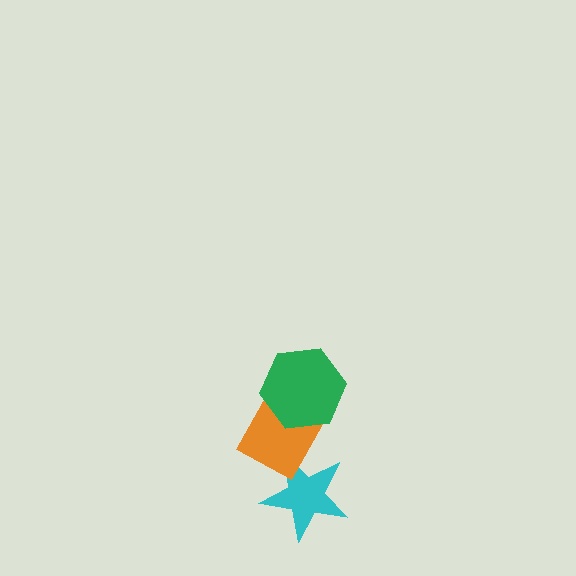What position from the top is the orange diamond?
The orange diamond is 2nd from the top.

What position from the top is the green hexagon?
The green hexagon is 1st from the top.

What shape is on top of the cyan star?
The orange diamond is on top of the cyan star.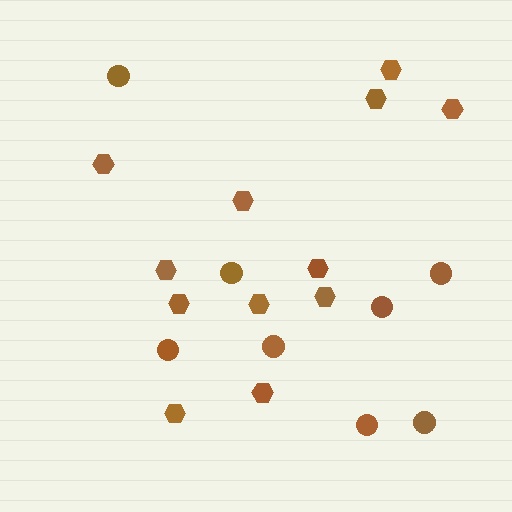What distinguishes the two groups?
There are 2 groups: one group of circles (8) and one group of hexagons (12).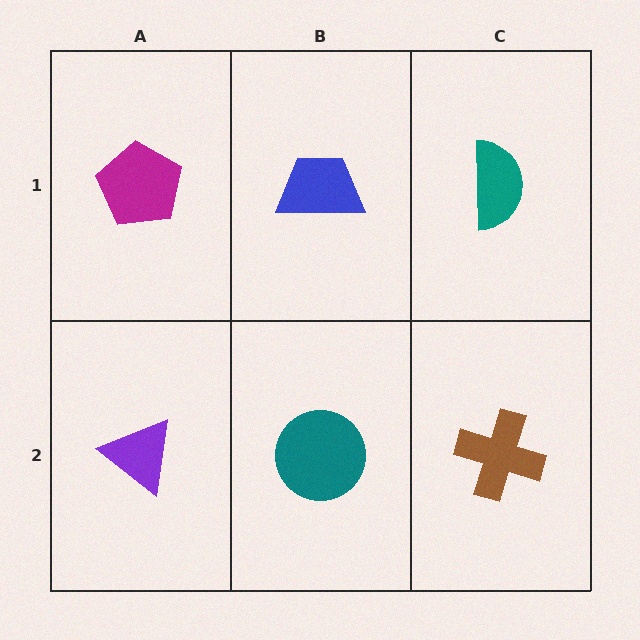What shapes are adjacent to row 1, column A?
A purple triangle (row 2, column A), a blue trapezoid (row 1, column B).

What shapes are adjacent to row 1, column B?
A teal circle (row 2, column B), a magenta pentagon (row 1, column A), a teal semicircle (row 1, column C).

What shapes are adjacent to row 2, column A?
A magenta pentagon (row 1, column A), a teal circle (row 2, column B).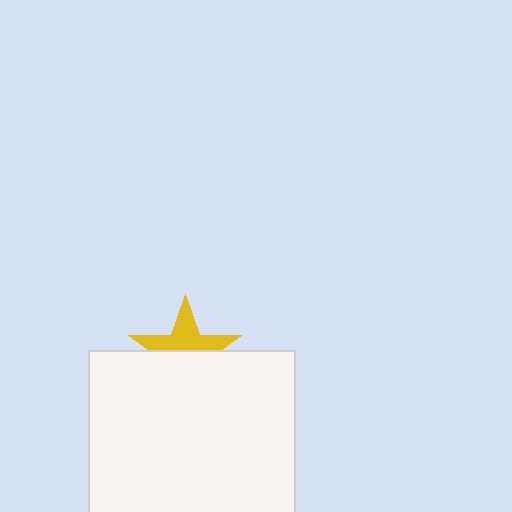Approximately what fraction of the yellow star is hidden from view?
Roughly 54% of the yellow star is hidden behind the white square.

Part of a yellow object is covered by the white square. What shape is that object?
It is a star.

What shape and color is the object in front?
The object in front is a white square.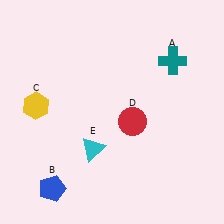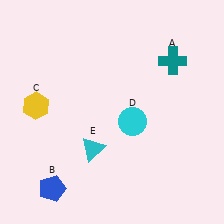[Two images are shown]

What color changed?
The circle (D) changed from red in Image 1 to cyan in Image 2.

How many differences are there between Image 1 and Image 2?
There is 1 difference between the two images.